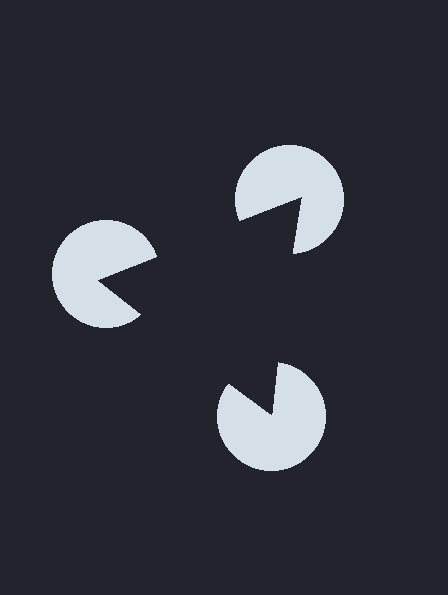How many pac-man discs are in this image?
There are 3 — one at each vertex of the illusory triangle.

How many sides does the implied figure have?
3 sides.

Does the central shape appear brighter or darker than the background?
It typically appears slightly darker than the background, even though no actual brightness change is drawn.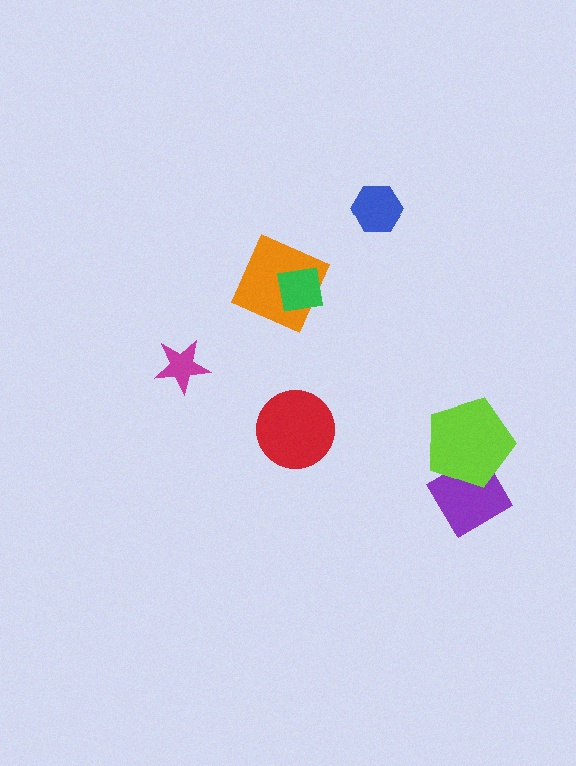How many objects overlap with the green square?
1 object overlaps with the green square.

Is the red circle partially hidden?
No, no other shape covers it.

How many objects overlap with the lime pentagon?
1 object overlaps with the lime pentagon.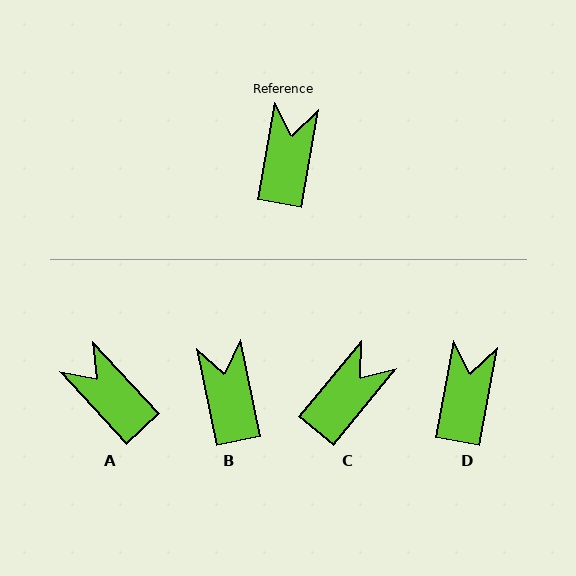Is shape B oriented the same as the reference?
No, it is off by about 22 degrees.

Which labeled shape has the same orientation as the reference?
D.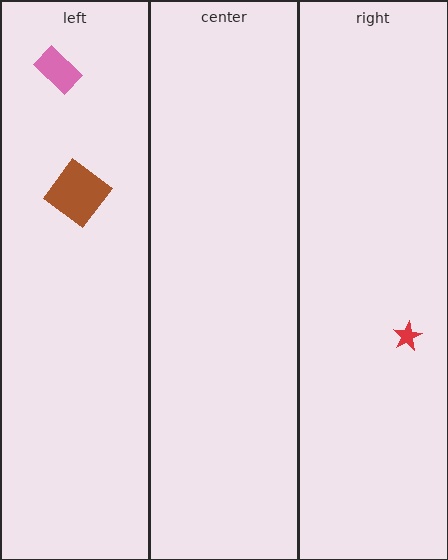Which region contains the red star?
The right region.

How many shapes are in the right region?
1.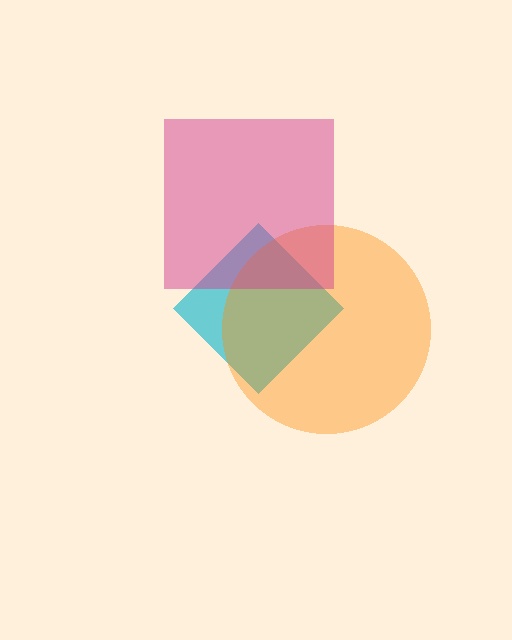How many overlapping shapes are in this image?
There are 3 overlapping shapes in the image.